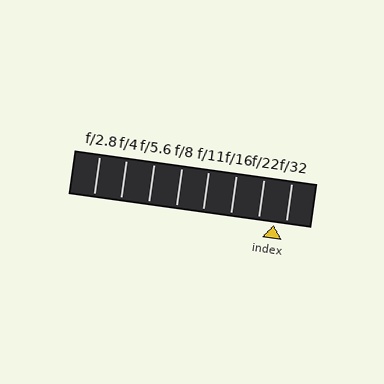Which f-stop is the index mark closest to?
The index mark is closest to f/32.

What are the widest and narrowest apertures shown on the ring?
The widest aperture shown is f/2.8 and the narrowest is f/32.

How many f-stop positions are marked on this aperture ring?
There are 8 f-stop positions marked.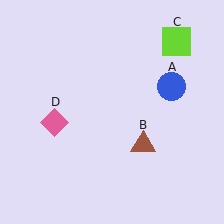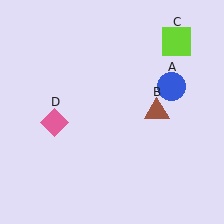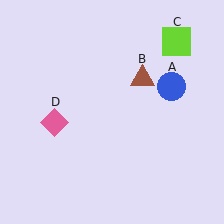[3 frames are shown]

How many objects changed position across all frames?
1 object changed position: brown triangle (object B).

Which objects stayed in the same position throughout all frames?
Blue circle (object A) and lime square (object C) and pink diamond (object D) remained stationary.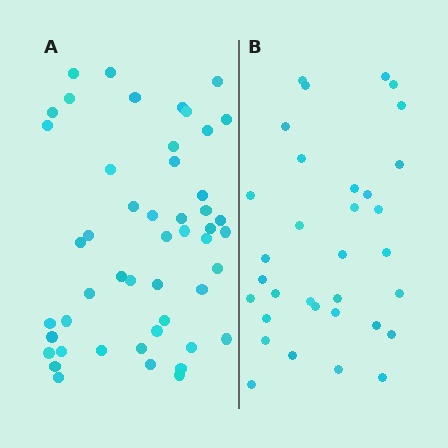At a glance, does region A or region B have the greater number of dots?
Region A (the left region) has more dots.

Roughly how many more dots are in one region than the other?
Region A has approximately 15 more dots than region B.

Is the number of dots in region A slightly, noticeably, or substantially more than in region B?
Region A has substantially more. The ratio is roughly 1.5 to 1.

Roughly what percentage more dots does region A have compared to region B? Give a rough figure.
About 50% more.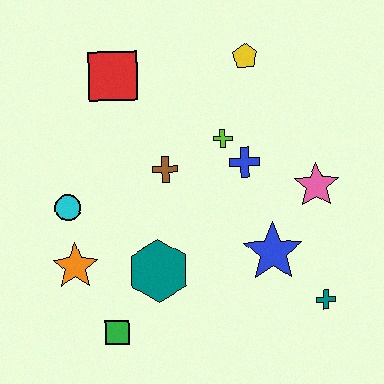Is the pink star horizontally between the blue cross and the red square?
No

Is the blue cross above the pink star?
Yes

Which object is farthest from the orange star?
The yellow pentagon is farthest from the orange star.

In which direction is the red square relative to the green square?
The red square is above the green square.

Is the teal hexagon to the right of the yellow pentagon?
No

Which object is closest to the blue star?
The teal cross is closest to the blue star.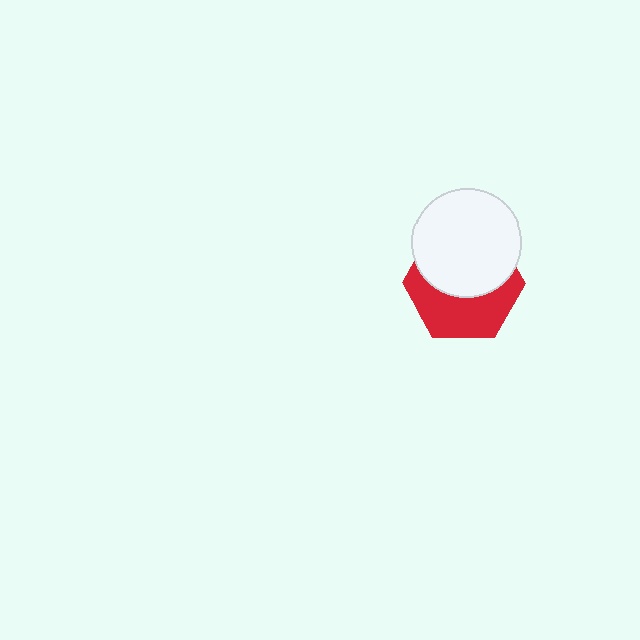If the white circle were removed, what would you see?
You would see the complete red hexagon.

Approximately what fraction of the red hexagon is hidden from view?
Roughly 52% of the red hexagon is hidden behind the white circle.